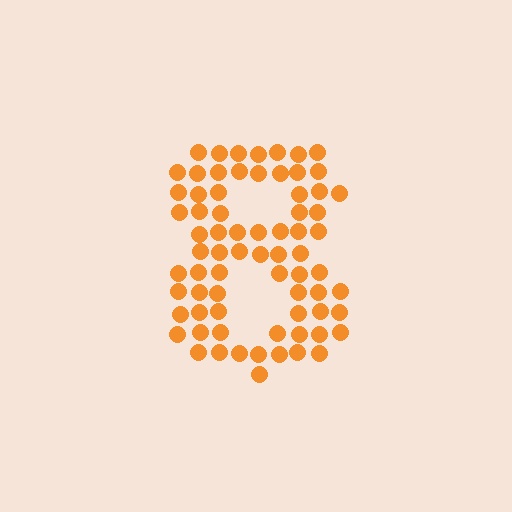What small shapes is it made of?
It is made of small circles.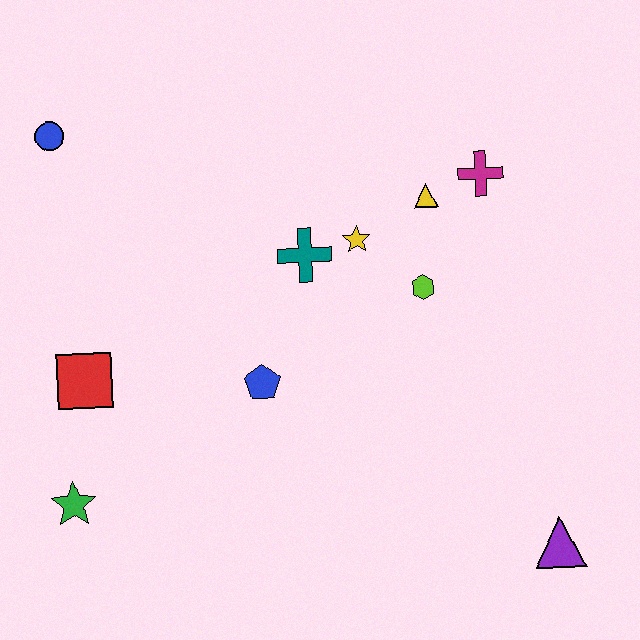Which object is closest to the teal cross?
The yellow star is closest to the teal cross.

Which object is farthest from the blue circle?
The purple triangle is farthest from the blue circle.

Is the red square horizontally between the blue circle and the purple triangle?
Yes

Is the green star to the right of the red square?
No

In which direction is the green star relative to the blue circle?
The green star is below the blue circle.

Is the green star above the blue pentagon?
No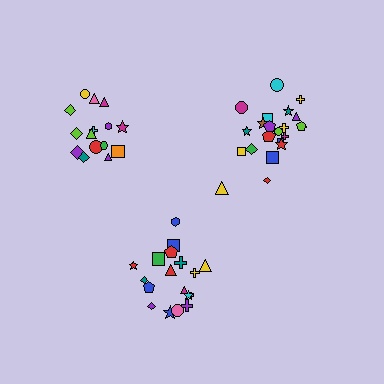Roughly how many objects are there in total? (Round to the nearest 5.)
Roughly 55 objects in total.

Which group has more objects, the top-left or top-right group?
The top-right group.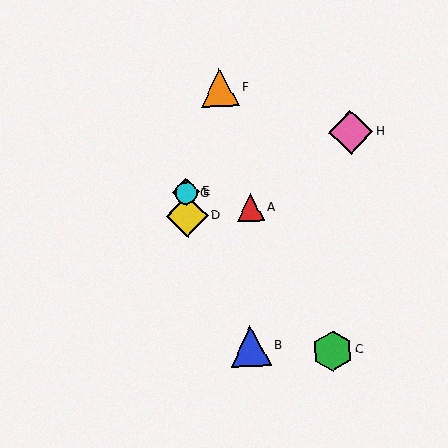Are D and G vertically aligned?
Yes, both are at x≈187.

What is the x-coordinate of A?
Object A is at x≈250.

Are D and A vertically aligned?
No, D is at x≈187 and A is at x≈250.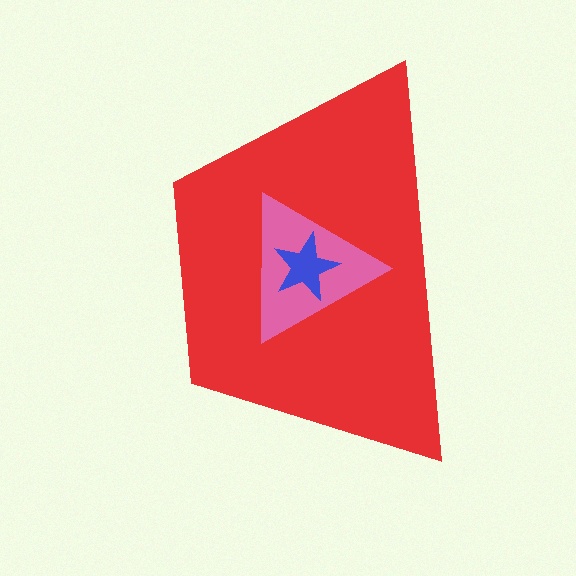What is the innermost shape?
The blue star.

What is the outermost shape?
The red trapezoid.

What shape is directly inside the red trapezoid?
The pink triangle.